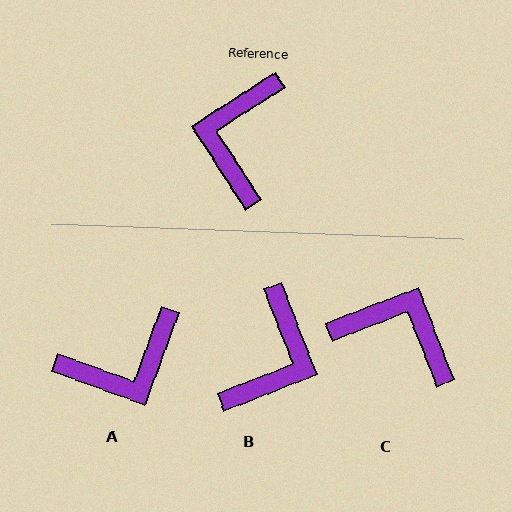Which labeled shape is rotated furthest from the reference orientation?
B, about 168 degrees away.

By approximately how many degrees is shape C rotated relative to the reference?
Approximately 101 degrees clockwise.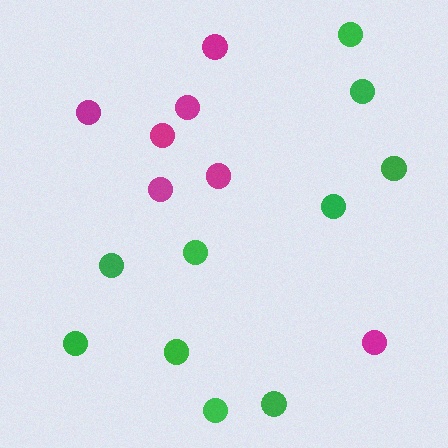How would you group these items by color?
There are 2 groups: one group of green circles (10) and one group of magenta circles (7).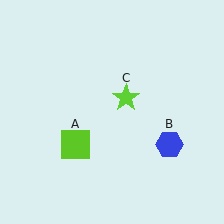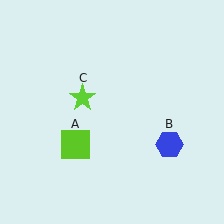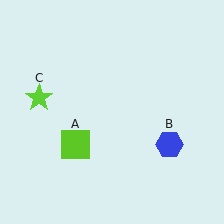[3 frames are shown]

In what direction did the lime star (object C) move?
The lime star (object C) moved left.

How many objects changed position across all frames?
1 object changed position: lime star (object C).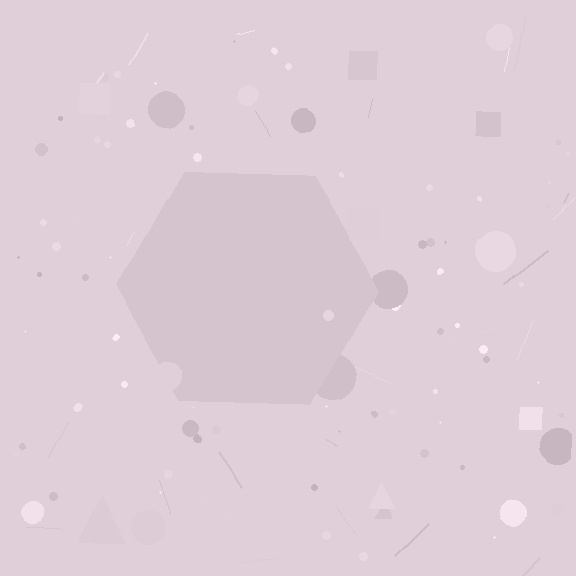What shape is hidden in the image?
A hexagon is hidden in the image.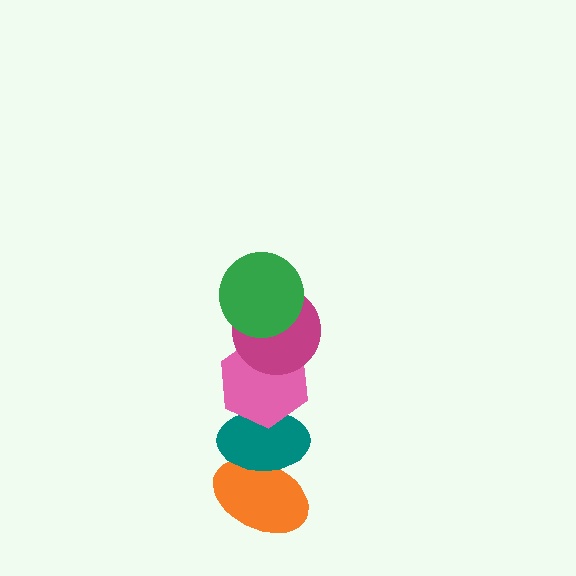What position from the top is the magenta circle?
The magenta circle is 2nd from the top.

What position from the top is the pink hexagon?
The pink hexagon is 3rd from the top.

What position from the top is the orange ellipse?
The orange ellipse is 5th from the top.